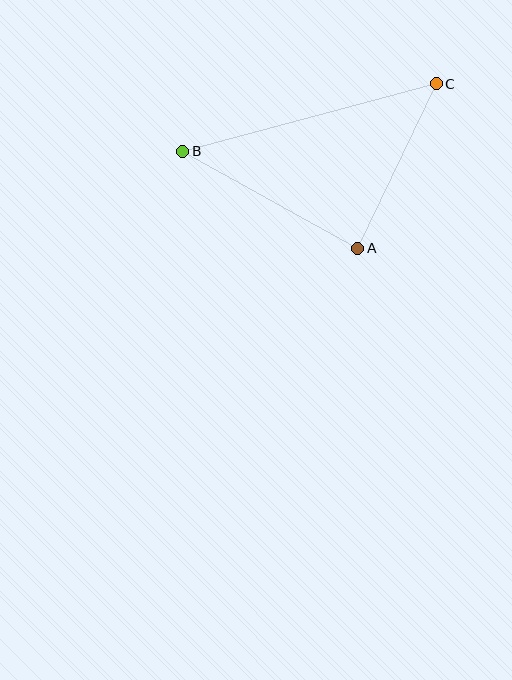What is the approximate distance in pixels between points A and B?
The distance between A and B is approximately 200 pixels.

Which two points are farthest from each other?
Points B and C are farthest from each other.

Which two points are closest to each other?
Points A and C are closest to each other.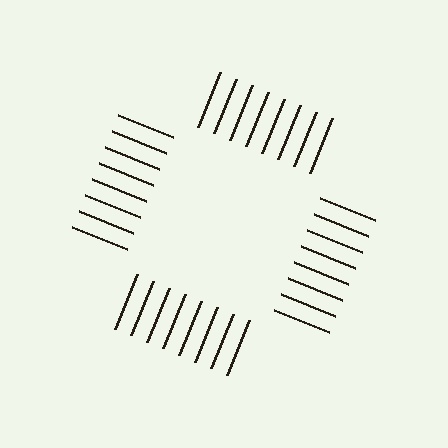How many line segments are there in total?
32 — 8 along each of the 4 edges.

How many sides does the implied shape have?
4 sides — the line-ends trace a square.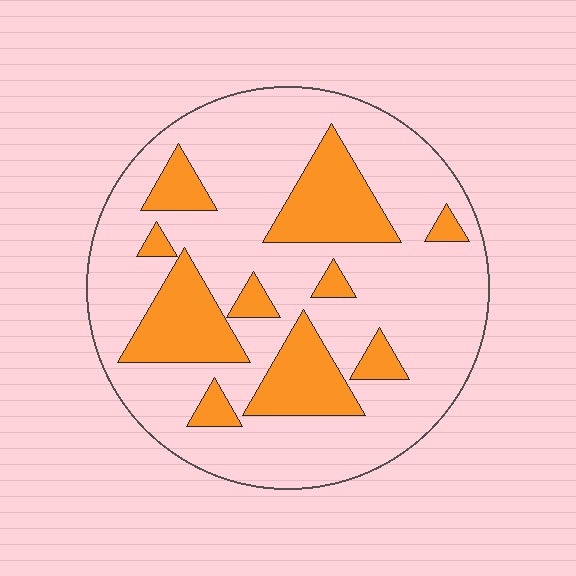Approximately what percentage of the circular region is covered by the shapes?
Approximately 25%.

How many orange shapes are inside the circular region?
10.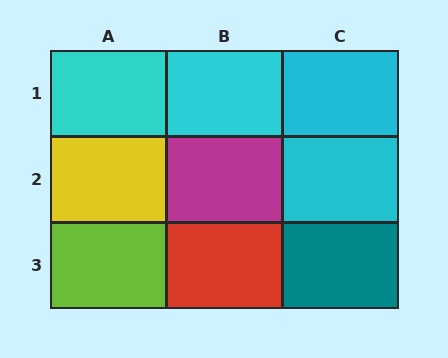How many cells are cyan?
4 cells are cyan.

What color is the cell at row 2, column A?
Yellow.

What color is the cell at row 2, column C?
Cyan.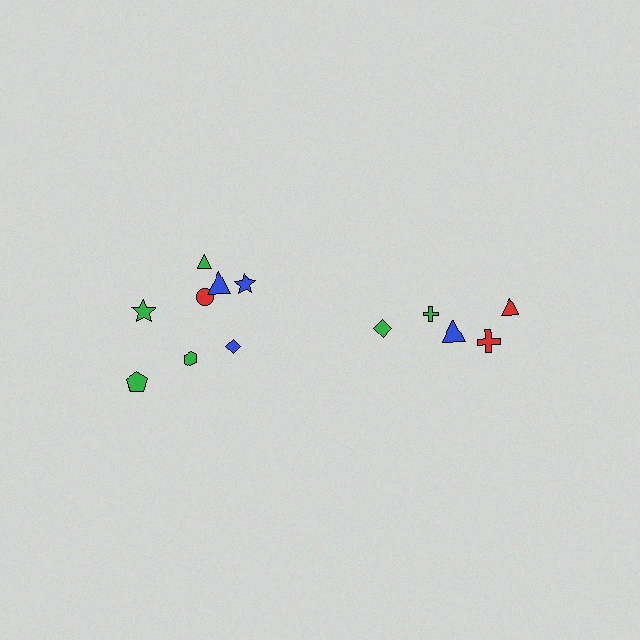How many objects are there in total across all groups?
There are 13 objects.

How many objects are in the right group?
There are 5 objects.